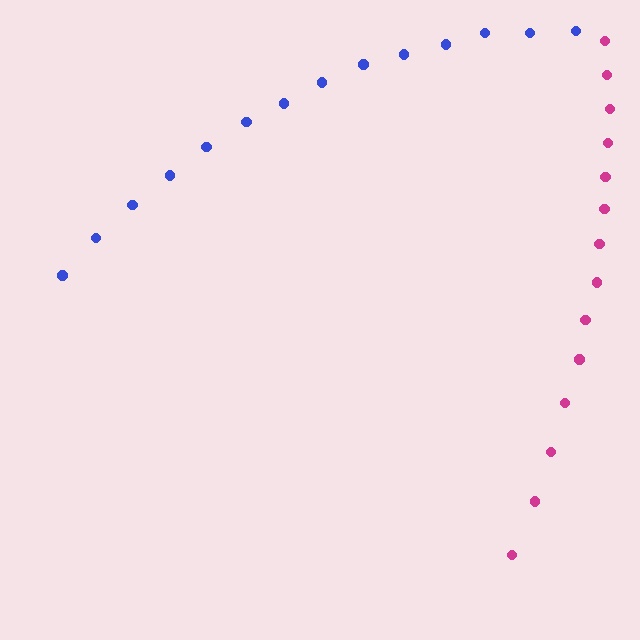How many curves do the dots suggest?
There are 2 distinct paths.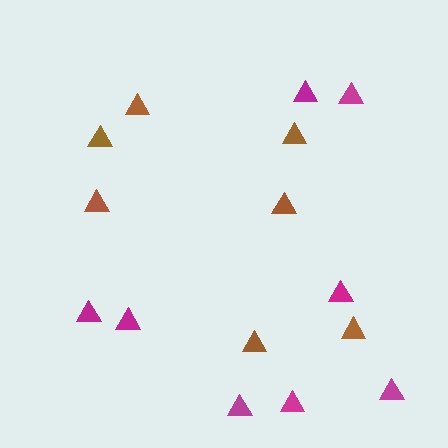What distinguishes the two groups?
There are 2 groups: one group of brown triangles (7) and one group of magenta triangles (8).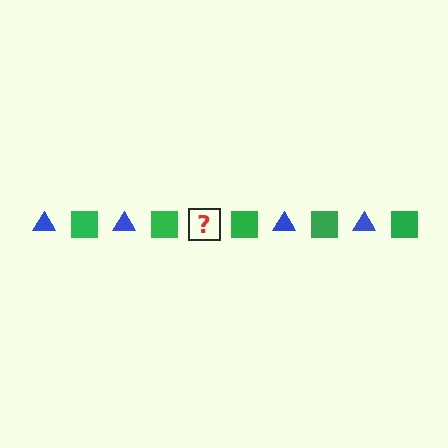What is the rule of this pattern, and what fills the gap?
The rule is that the pattern alternates between blue triangle and green square. The gap should be filled with a blue triangle.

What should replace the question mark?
The question mark should be replaced with a blue triangle.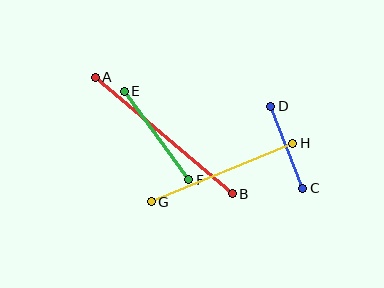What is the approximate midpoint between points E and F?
The midpoint is at approximately (157, 135) pixels.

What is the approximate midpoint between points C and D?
The midpoint is at approximately (287, 147) pixels.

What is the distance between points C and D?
The distance is approximately 88 pixels.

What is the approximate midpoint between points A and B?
The midpoint is at approximately (164, 135) pixels.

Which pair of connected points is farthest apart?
Points A and B are farthest apart.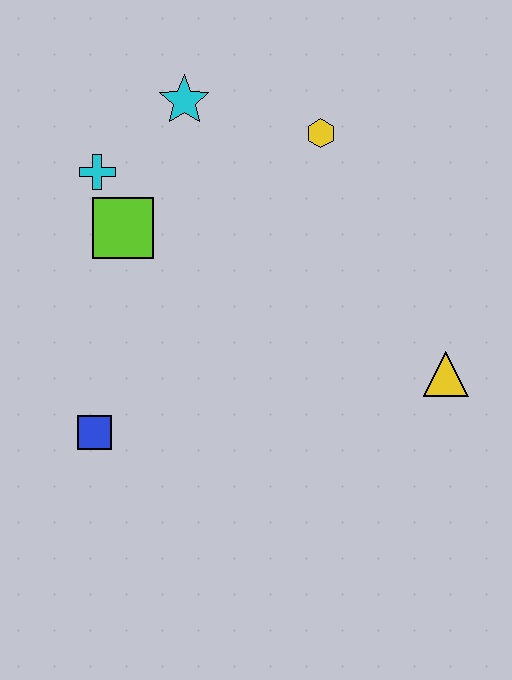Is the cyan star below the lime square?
No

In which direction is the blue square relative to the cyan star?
The blue square is below the cyan star.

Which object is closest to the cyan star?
The cyan cross is closest to the cyan star.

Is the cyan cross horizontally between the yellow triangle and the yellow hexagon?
No